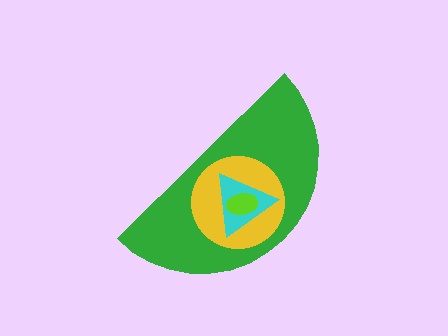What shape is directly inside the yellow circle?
The cyan triangle.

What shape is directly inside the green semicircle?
The yellow circle.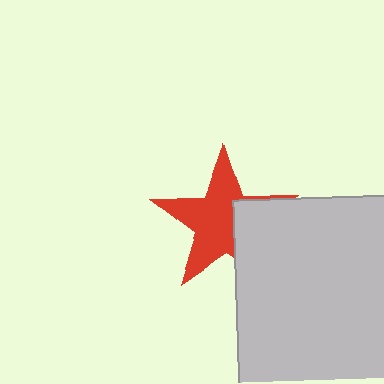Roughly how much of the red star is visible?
Most of it is visible (roughly 66%).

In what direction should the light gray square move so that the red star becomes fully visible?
The light gray square should move right. That is the shortest direction to clear the overlap and leave the red star fully visible.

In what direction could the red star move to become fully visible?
The red star could move left. That would shift it out from behind the light gray square entirely.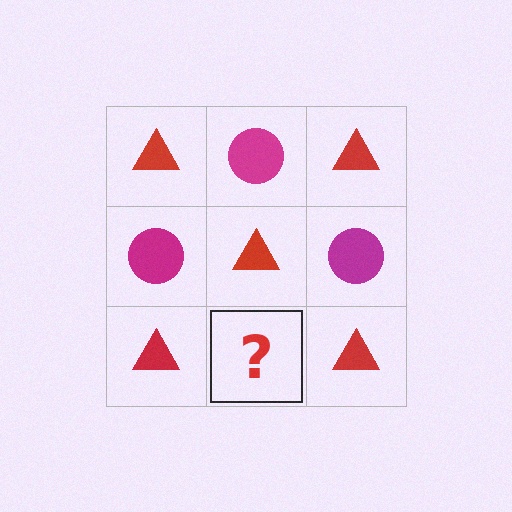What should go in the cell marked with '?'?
The missing cell should contain a magenta circle.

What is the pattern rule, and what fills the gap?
The rule is that it alternates red triangle and magenta circle in a checkerboard pattern. The gap should be filled with a magenta circle.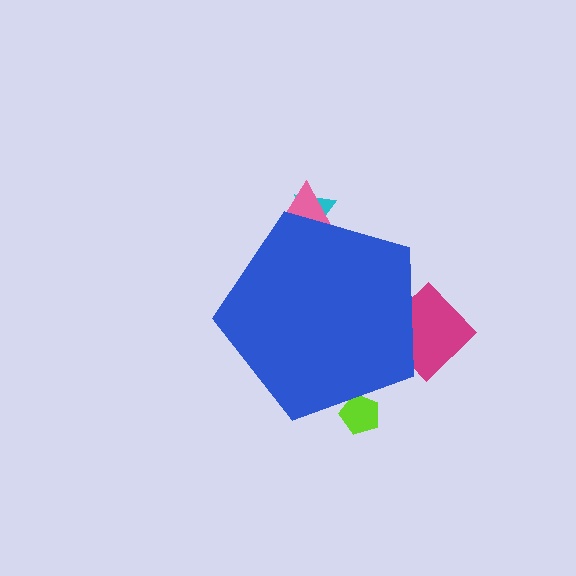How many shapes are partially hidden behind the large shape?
4 shapes are partially hidden.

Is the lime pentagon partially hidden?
Yes, the lime pentagon is partially hidden behind the blue pentagon.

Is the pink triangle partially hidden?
Yes, the pink triangle is partially hidden behind the blue pentagon.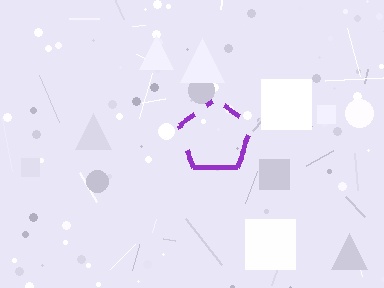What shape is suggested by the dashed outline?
The dashed outline suggests a pentagon.